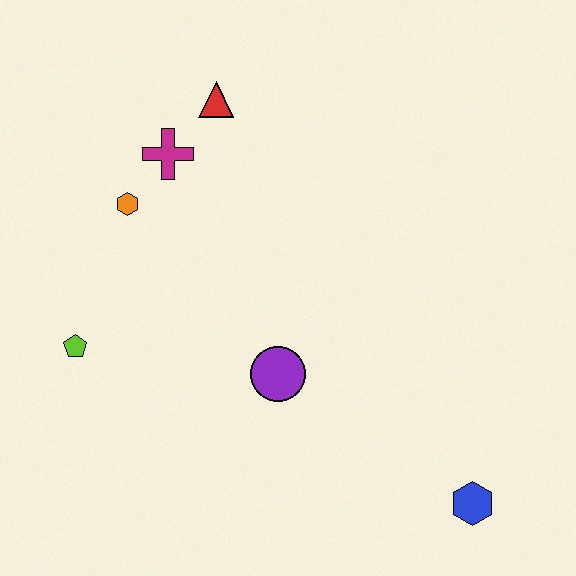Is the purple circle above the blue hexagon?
Yes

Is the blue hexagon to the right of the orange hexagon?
Yes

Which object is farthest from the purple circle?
The red triangle is farthest from the purple circle.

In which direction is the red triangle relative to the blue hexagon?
The red triangle is above the blue hexagon.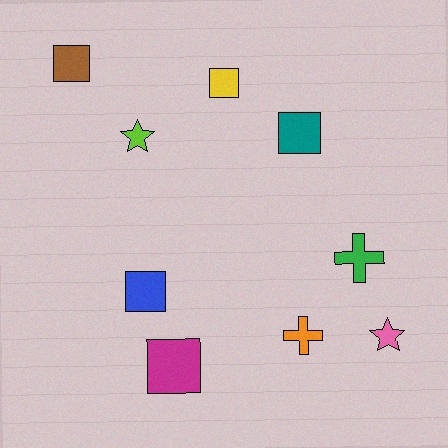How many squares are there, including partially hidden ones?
There are 5 squares.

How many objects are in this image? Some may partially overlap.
There are 9 objects.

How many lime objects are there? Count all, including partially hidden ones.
There is 1 lime object.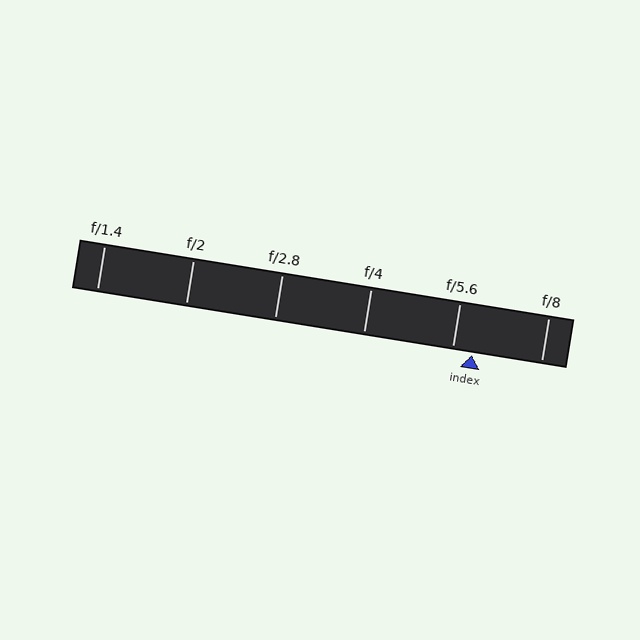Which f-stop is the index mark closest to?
The index mark is closest to f/5.6.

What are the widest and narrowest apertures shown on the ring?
The widest aperture shown is f/1.4 and the narrowest is f/8.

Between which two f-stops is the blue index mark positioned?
The index mark is between f/5.6 and f/8.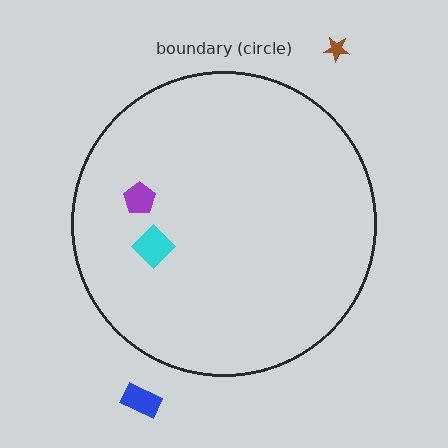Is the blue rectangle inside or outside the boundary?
Outside.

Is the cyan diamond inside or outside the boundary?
Inside.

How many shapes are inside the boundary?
2 inside, 2 outside.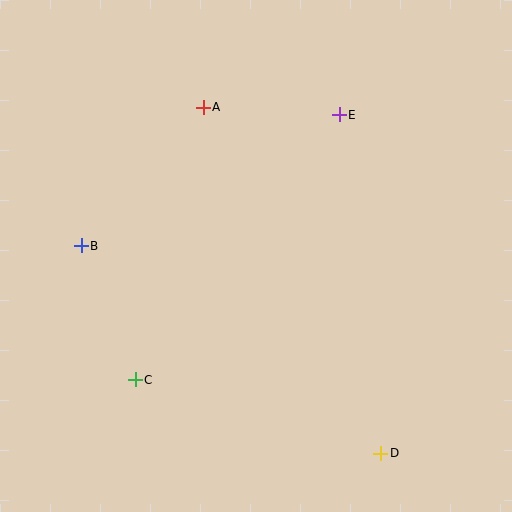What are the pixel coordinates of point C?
Point C is at (135, 380).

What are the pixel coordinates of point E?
Point E is at (339, 115).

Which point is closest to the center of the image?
Point A at (203, 107) is closest to the center.